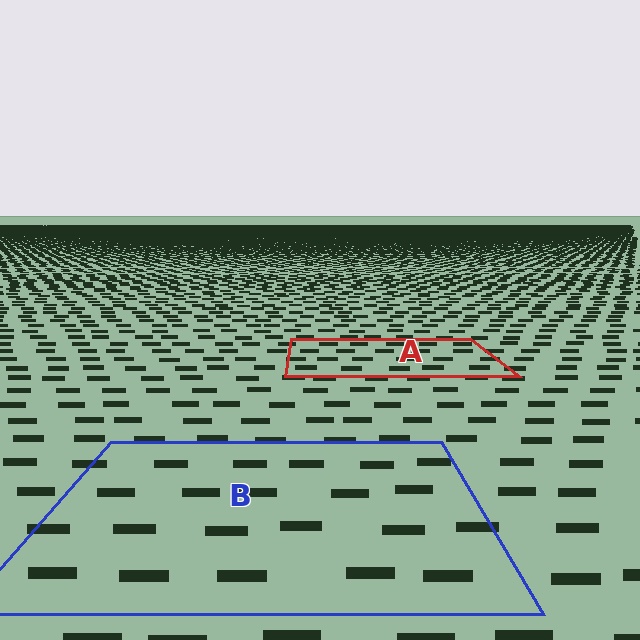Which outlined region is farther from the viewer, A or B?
Region A is farther from the viewer — the texture elements inside it appear smaller and more densely packed.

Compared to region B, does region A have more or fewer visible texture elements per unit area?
Region A has more texture elements per unit area — they are packed more densely because it is farther away.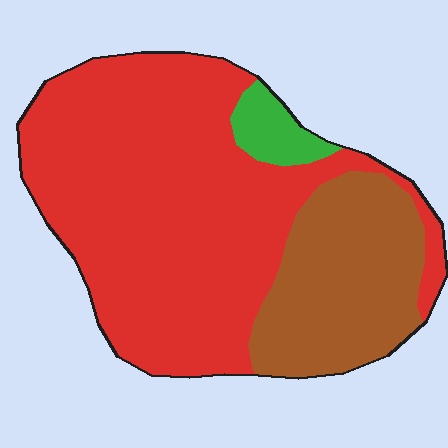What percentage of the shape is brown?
Brown takes up between a quarter and a half of the shape.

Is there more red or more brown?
Red.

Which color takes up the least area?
Green, at roughly 5%.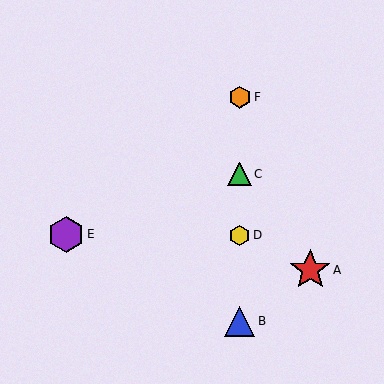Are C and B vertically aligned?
Yes, both are at x≈240.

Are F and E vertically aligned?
No, F is at x≈240 and E is at x≈66.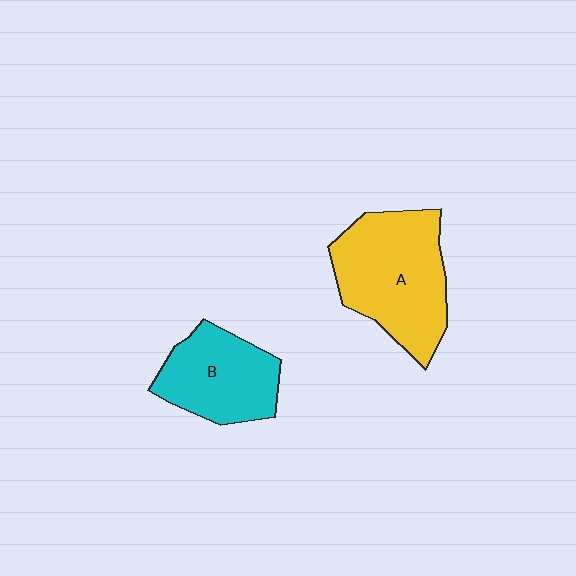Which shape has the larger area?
Shape A (yellow).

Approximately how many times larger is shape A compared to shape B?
Approximately 1.4 times.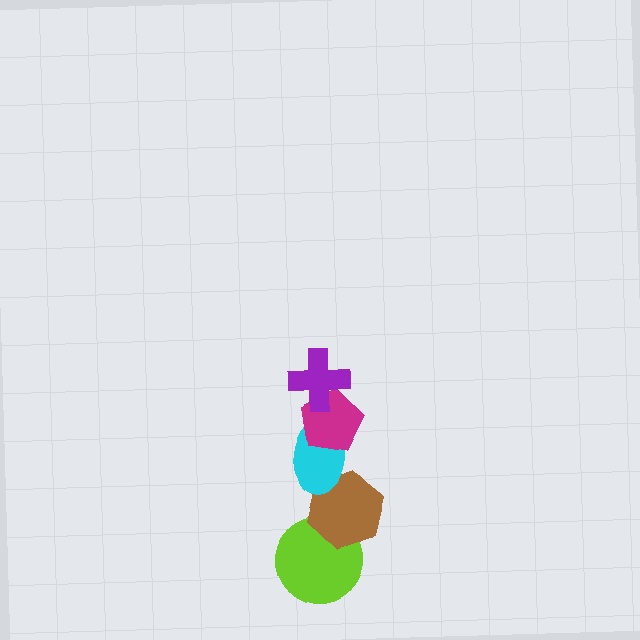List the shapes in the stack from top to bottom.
From top to bottom: the purple cross, the magenta pentagon, the cyan ellipse, the brown hexagon, the lime circle.